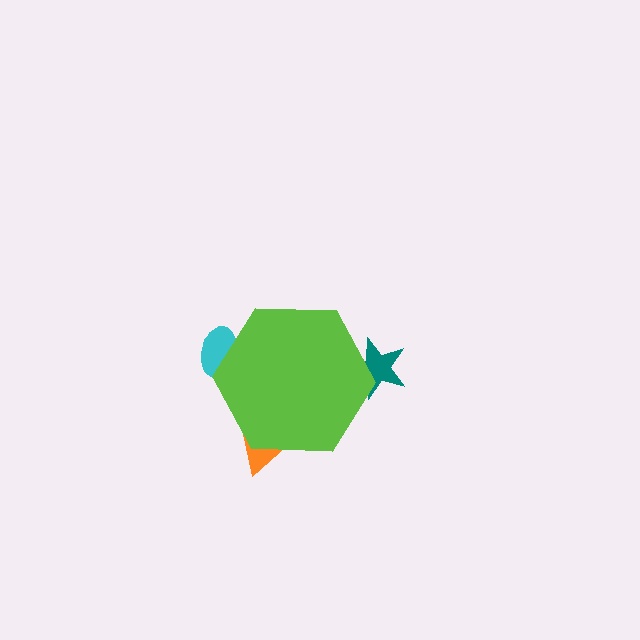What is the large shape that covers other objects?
A lime hexagon.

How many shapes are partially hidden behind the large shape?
3 shapes are partially hidden.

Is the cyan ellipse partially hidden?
Yes, the cyan ellipse is partially hidden behind the lime hexagon.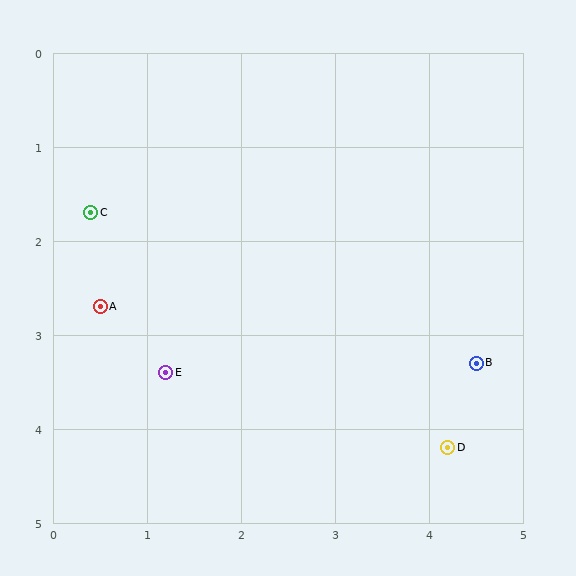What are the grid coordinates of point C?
Point C is at approximately (0.4, 1.7).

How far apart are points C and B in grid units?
Points C and B are about 4.4 grid units apart.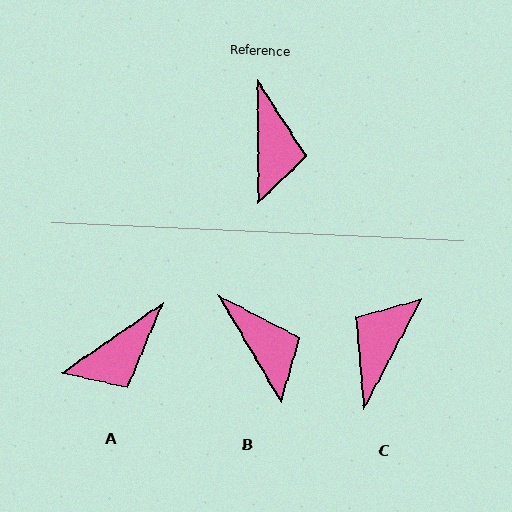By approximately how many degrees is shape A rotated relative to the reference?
Approximately 56 degrees clockwise.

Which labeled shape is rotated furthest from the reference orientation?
C, about 152 degrees away.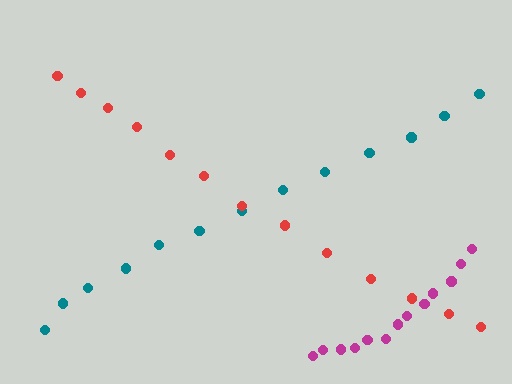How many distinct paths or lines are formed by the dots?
There are 3 distinct paths.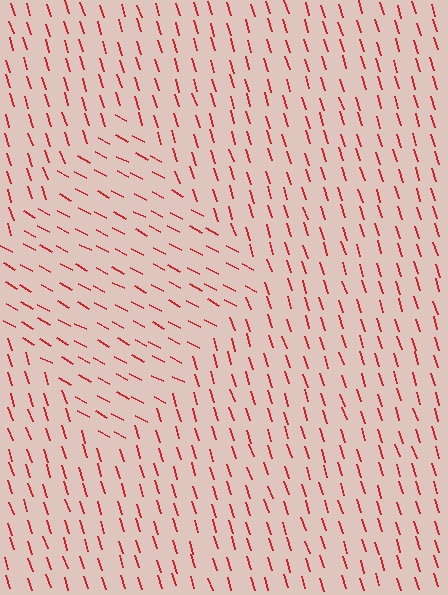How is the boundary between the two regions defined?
The boundary is defined purely by a change in line orientation (approximately 45 degrees difference). All lines are the same color and thickness.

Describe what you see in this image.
The image is filled with small red line segments. A diamond region in the image has lines oriented differently from the surrounding lines, creating a visible texture boundary.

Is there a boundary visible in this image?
Yes, there is a texture boundary formed by a change in line orientation.